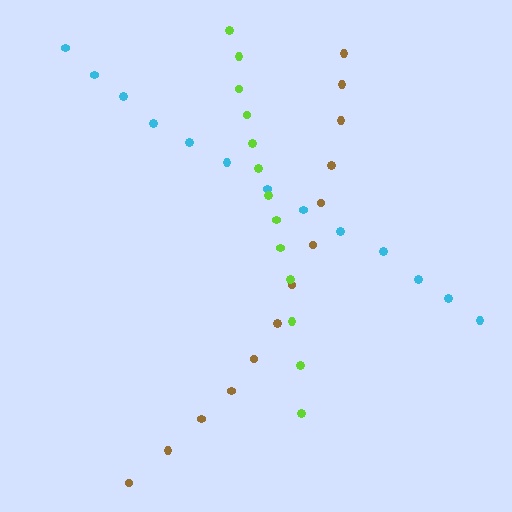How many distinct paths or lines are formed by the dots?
There are 3 distinct paths.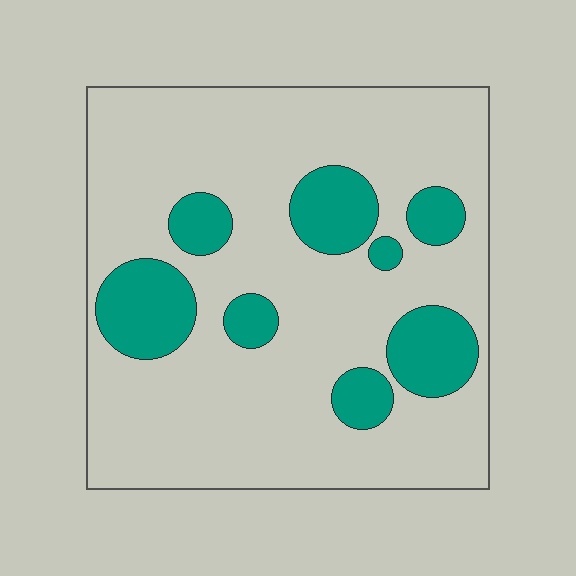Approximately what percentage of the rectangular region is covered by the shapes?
Approximately 20%.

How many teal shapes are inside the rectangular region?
8.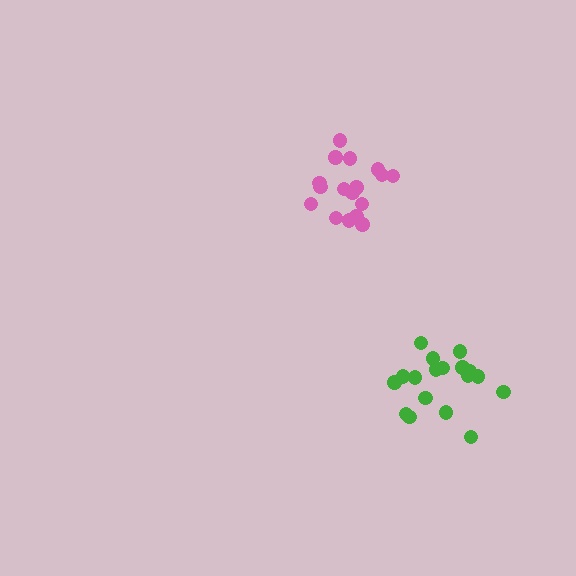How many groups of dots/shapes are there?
There are 2 groups.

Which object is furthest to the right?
The green cluster is rightmost.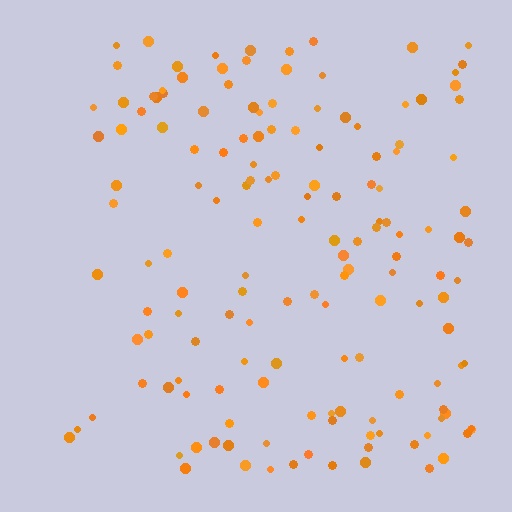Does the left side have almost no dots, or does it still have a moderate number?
Still a moderate number, just noticeably fewer than the right.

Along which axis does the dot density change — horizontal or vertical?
Horizontal.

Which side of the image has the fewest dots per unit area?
The left.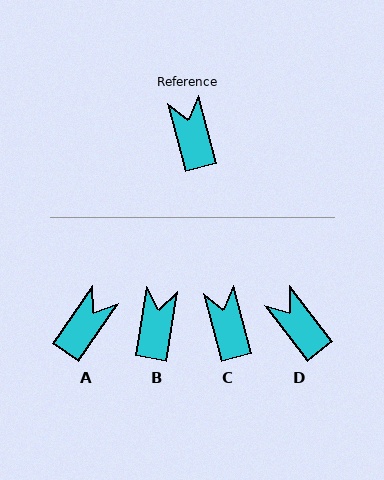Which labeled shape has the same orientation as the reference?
C.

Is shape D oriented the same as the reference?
No, it is off by about 23 degrees.